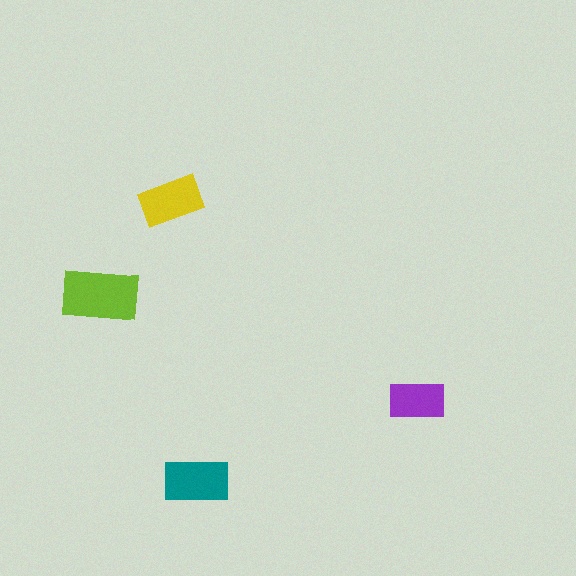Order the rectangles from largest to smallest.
the lime one, the teal one, the yellow one, the purple one.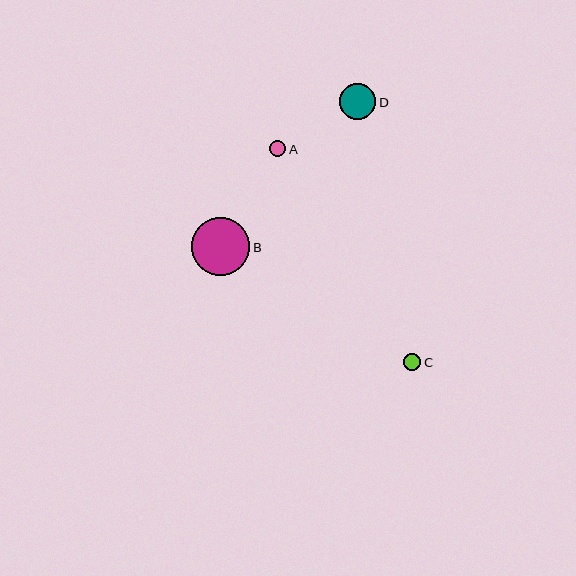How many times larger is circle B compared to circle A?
Circle B is approximately 3.7 times the size of circle A.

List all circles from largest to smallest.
From largest to smallest: B, D, C, A.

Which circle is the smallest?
Circle A is the smallest with a size of approximately 16 pixels.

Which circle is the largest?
Circle B is the largest with a size of approximately 58 pixels.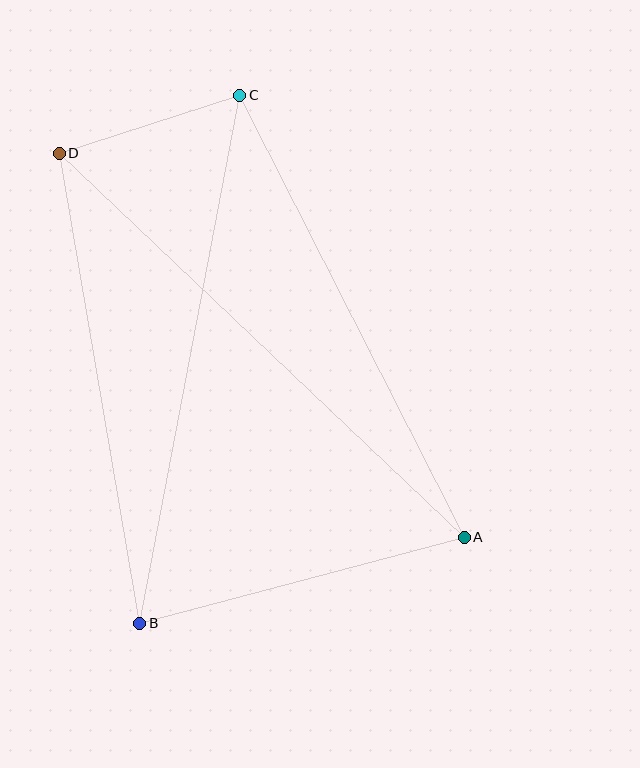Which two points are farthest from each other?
Points A and D are farthest from each other.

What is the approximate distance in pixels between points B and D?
The distance between B and D is approximately 477 pixels.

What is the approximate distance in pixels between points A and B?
The distance between A and B is approximately 336 pixels.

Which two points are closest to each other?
Points C and D are closest to each other.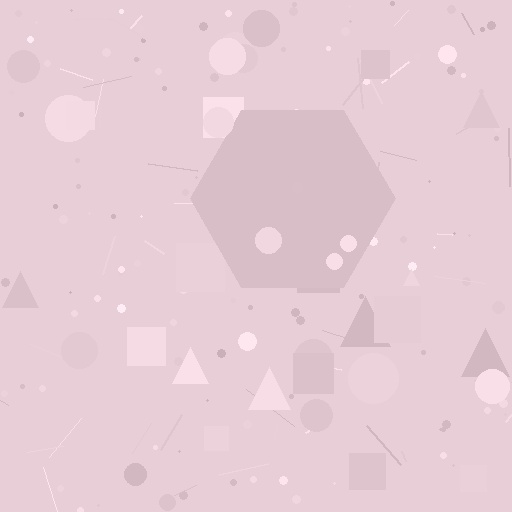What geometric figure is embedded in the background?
A hexagon is embedded in the background.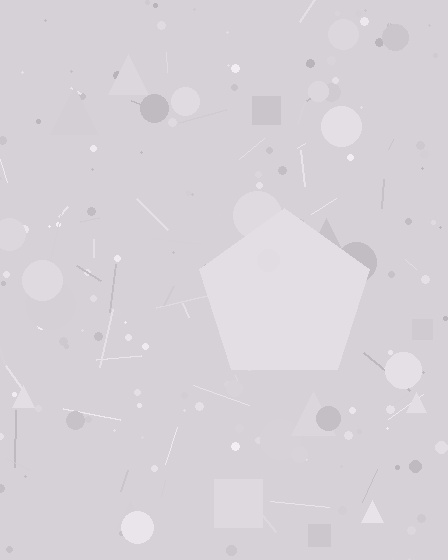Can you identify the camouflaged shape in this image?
The camouflaged shape is a pentagon.